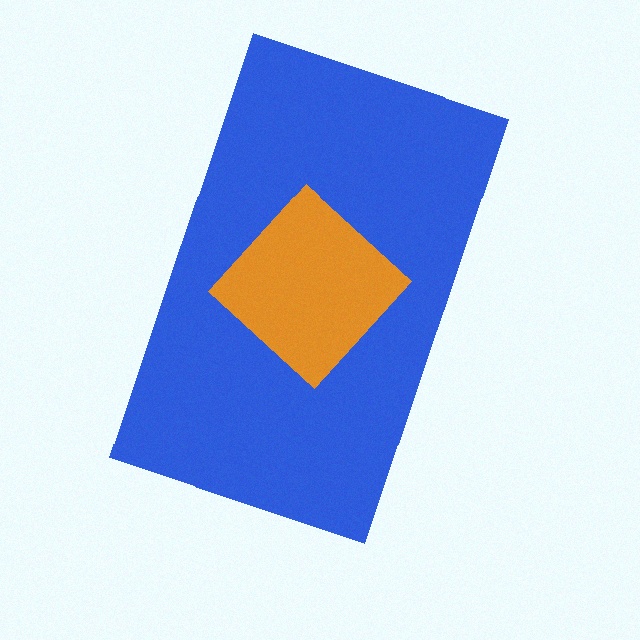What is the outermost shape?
The blue rectangle.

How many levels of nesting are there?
2.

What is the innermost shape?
The orange diamond.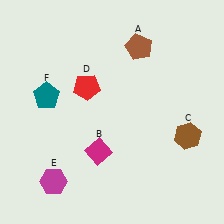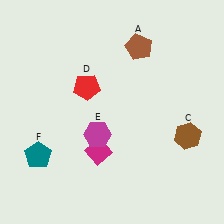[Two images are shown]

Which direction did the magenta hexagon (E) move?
The magenta hexagon (E) moved up.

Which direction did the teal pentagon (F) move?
The teal pentagon (F) moved down.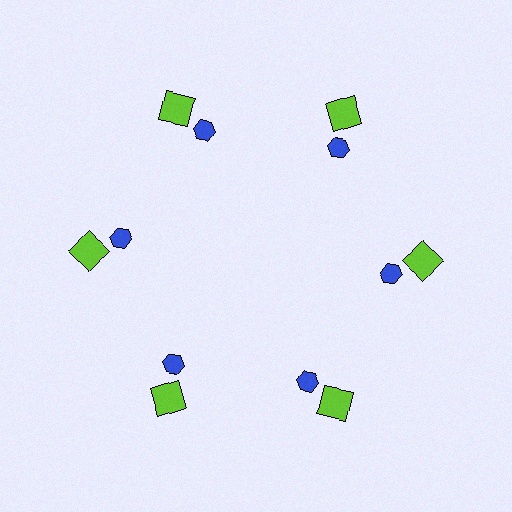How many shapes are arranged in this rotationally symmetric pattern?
There are 12 shapes, arranged in 6 groups of 2.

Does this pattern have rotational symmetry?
Yes, this pattern has 6-fold rotational symmetry. It looks the same after rotating 60 degrees around the center.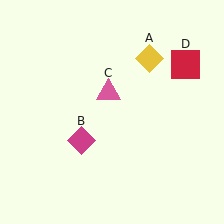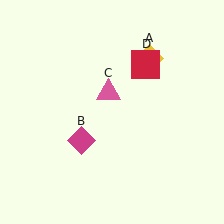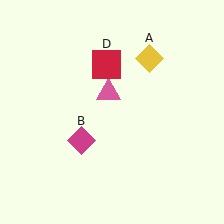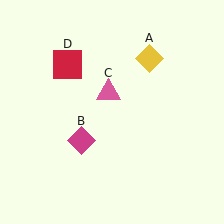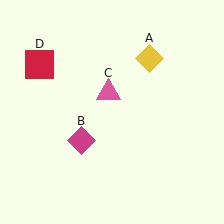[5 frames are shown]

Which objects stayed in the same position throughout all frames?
Yellow diamond (object A) and magenta diamond (object B) and pink triangle (object C) remained stationary.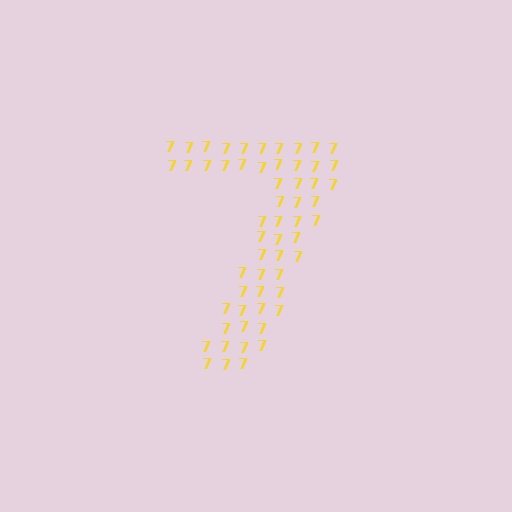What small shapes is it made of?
It is made of small digit 7's.